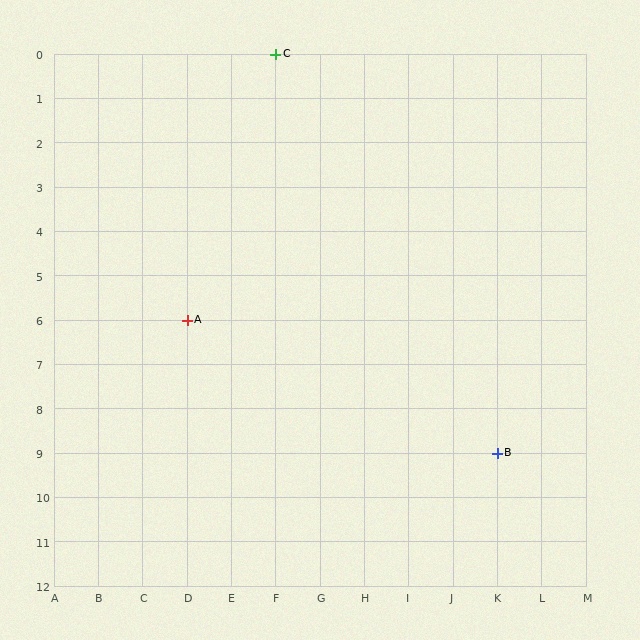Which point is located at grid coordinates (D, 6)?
Point A is at (D, 6).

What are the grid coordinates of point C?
Point C is at grid coordinates (F, 0).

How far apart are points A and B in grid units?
Points A and B are 7 columns and 3 rows apart (about 7.6 grid units diagonally).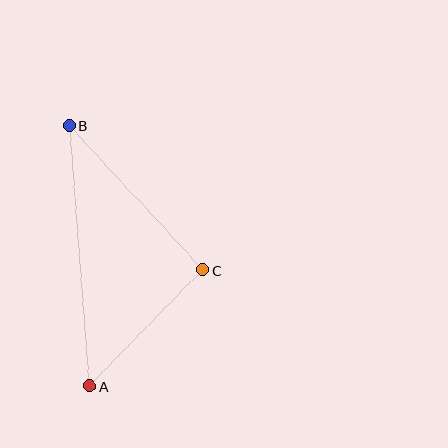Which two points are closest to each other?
Points A and C are closest to each other.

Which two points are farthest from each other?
Points A and B are farthest from each other.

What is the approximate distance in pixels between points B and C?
The distance between B and C is approximately 196 pixels.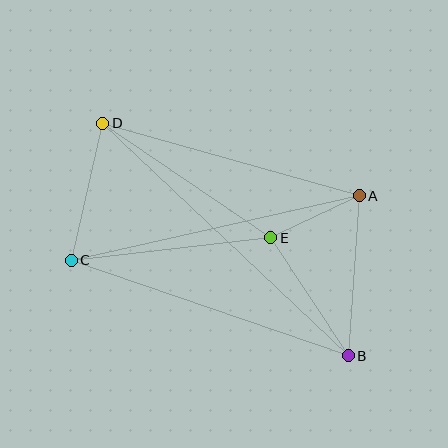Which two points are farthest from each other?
Points B and D are farthest from each other.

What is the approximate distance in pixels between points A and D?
The distance between A and D is approximately 266 pixels.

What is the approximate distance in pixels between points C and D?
The distance between C and D is approximately 141 pixels.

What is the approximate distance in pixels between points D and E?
The distance between D and E is approximately 203 pixels.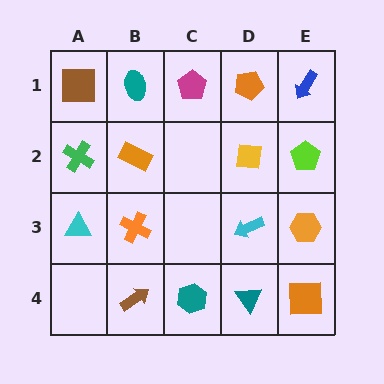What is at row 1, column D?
An orange pentagon.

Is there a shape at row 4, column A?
No, that cell is empty.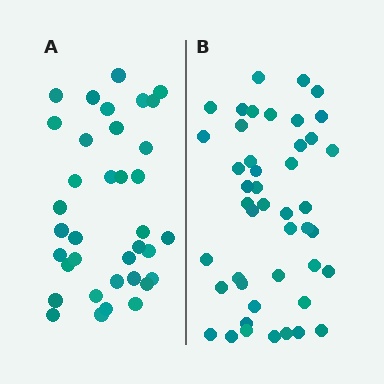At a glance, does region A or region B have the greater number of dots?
Region B (the right region) has more dots.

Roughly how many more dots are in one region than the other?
Region B has roughly 8 or so more dots than region A.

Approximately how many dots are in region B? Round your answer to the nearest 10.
About 40 dots. (The exact count is 45, which rounds to 40.)